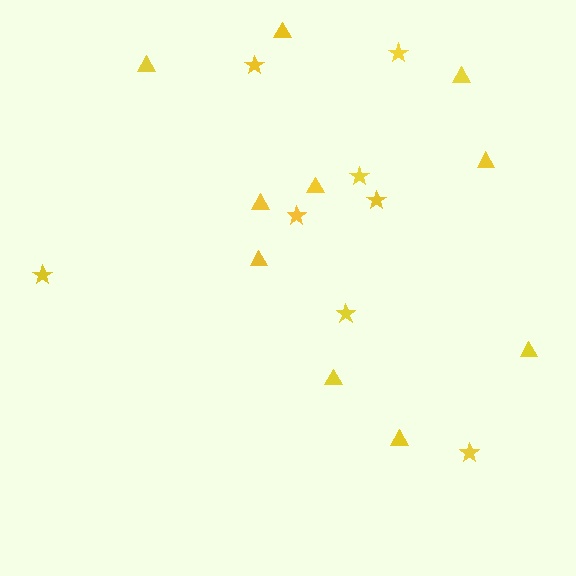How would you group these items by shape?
There are 2 groups: one group of stars (8) and one group of triangles (10).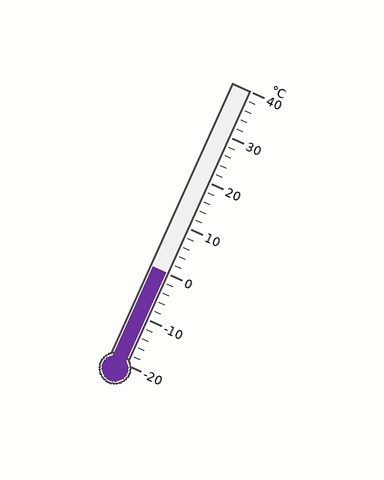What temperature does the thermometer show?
The thermometer shows approximately 0°C.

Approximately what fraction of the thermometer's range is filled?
The thermometer is filled to approximately 35% of its range.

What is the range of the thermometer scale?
The thermometer scale ranges from -20°C to 40°C.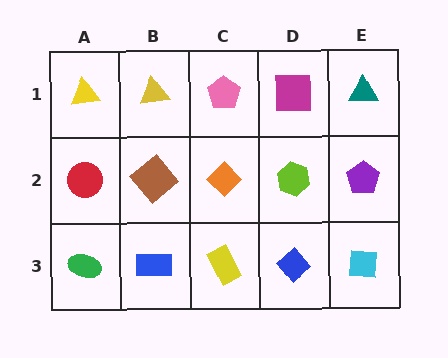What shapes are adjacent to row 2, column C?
A pink pentagon (row 1, column C), a yellow rectangle (row 3, column C), a brown diamond (row 2, column B), a lime hexagon (row 2, column D).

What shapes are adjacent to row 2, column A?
A yellow triangle (row 1, column A), a green ellipse (row 3, column A), a brown diamond (row 2, column B).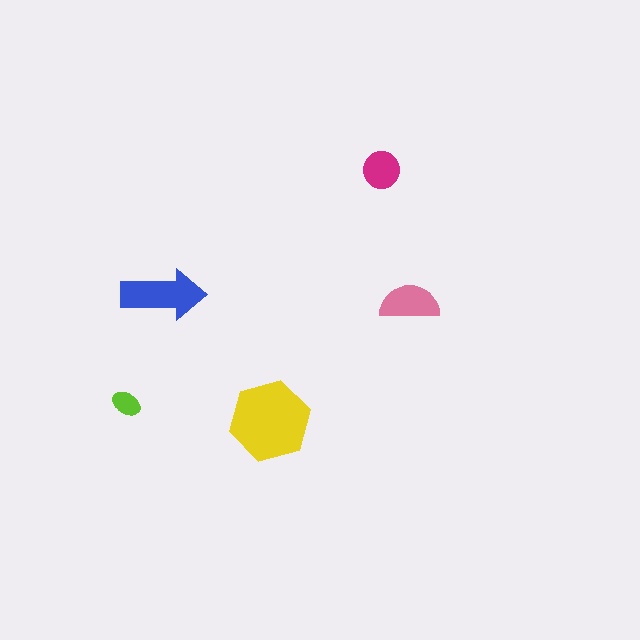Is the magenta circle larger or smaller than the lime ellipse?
Larger.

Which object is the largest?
The yellow hexagon.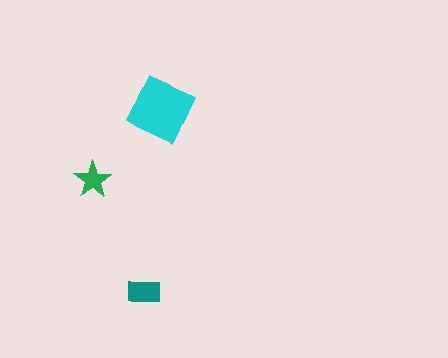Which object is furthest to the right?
The cyan diamond is rightmost.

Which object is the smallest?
The green star.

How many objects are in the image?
There are 3 objects in the image.